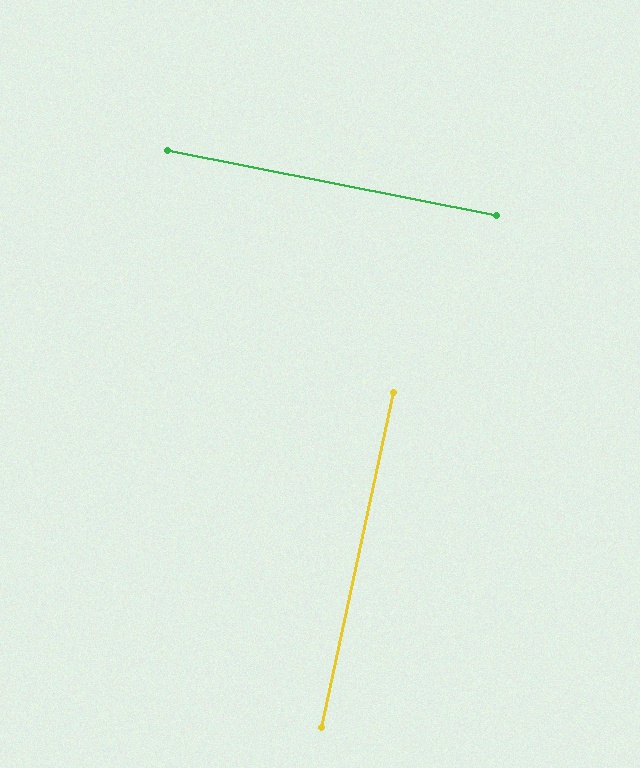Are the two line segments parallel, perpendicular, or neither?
Perpendicular — they meet at approximately 89°.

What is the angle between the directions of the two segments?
Approximately 89 degrees.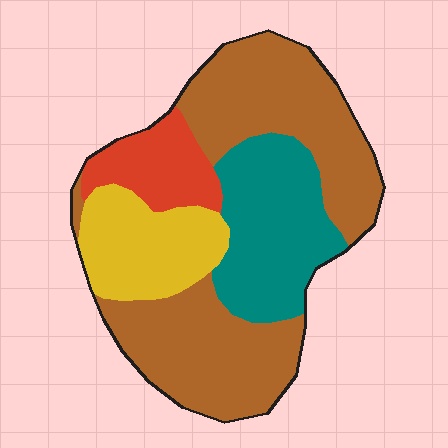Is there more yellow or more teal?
Teal.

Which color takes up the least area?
Red, at roughly 10%.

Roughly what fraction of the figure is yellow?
Yellow covers 17% of the figure.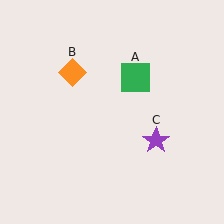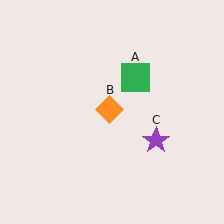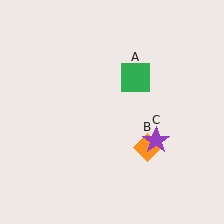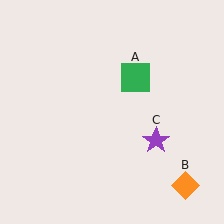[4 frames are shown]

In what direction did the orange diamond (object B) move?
The orange diamond (object B) moved down and to the right.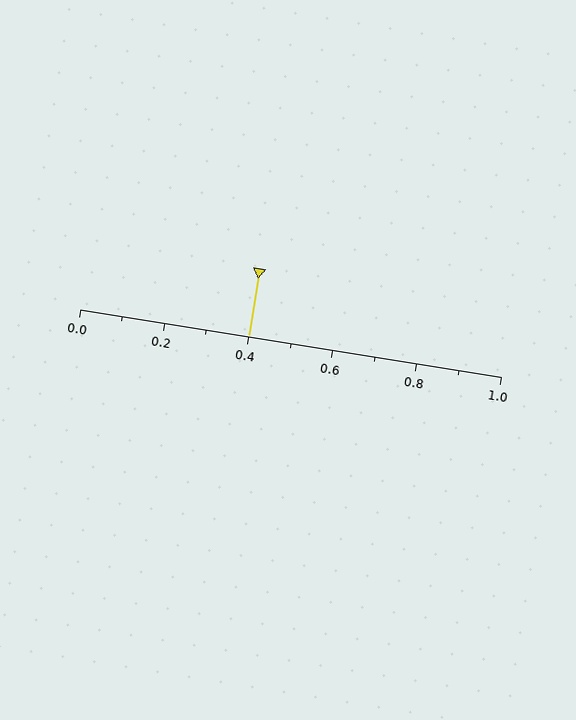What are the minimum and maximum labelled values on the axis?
The axis runs from 0.0 to 1.0.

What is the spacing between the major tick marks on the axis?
The major ticks are spaced 0.2 apart.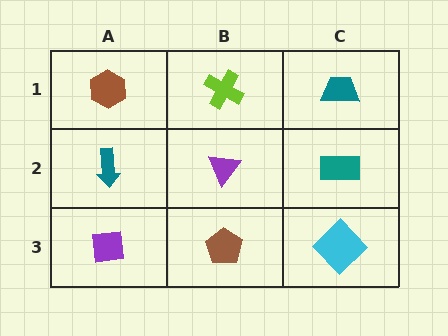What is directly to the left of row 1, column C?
A lime cross.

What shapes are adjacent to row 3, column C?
A teal rectangle (row 2, column C), a brown pentagon (row 3, column B).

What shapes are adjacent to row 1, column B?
A purple triangle (row 2, column B), a brown hexagon (row 1, column A), a teal trapezoid (row 1, column C).